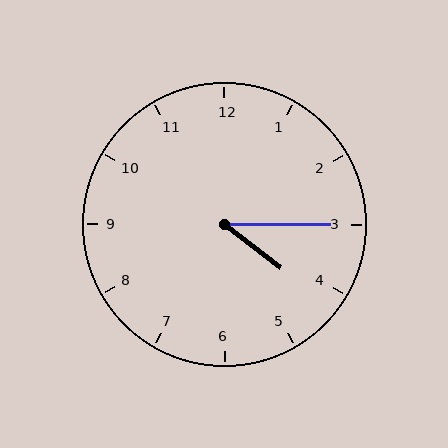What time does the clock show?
4:15.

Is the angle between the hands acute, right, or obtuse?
It is acute.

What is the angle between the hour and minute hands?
Approximately 38 degrees.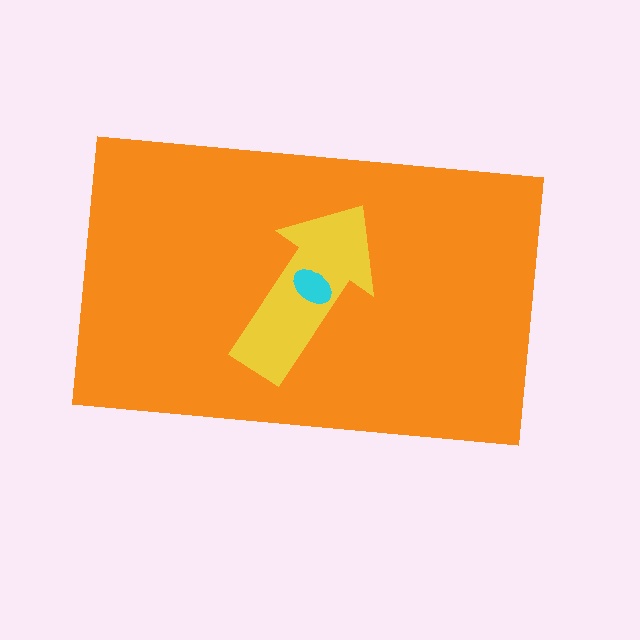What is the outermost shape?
The orange rectangle.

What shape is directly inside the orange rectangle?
The yellow arrow.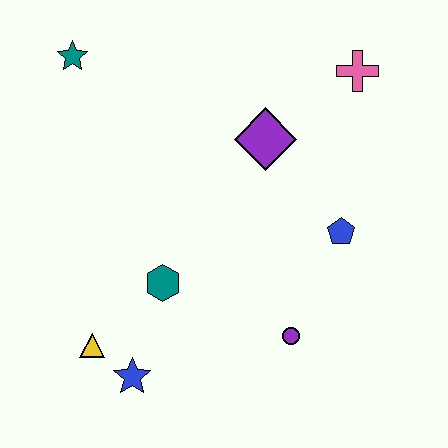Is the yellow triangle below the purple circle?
Yes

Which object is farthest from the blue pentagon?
The teal star is farthest from the blue pentagon.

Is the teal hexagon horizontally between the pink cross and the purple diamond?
No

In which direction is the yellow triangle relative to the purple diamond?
The yellow triangle is below the purple diamond.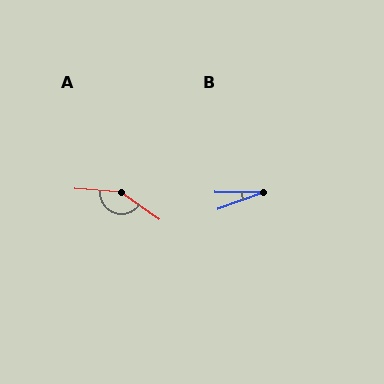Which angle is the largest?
A, at approximately 149 degrees.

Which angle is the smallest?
B, at approximately 21 degrees.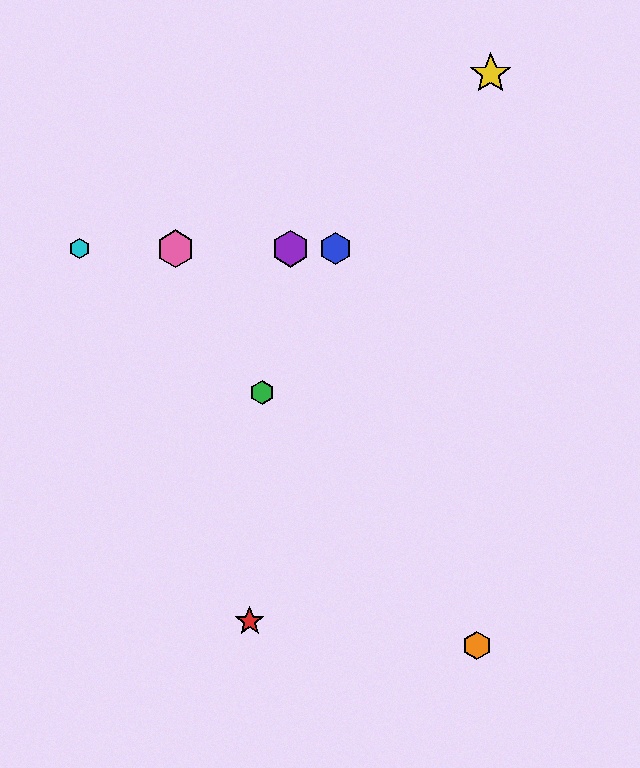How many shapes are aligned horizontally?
4 shapes (the blue hexagon, the purple hexagon, the cyan hexagon, the pink hexagon) are aligned horizontally.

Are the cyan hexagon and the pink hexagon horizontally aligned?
Yes, both are at y≈249.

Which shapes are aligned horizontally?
The blue hexagon, the purple hexagon, the cyan hexagon, the pink hexagon are aligned horizontally.